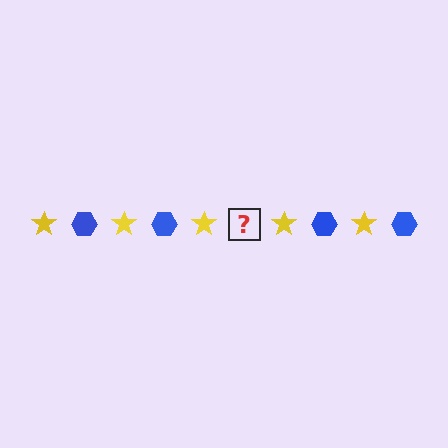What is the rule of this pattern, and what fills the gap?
The rule is that the pattern alternates between yellow star and blue hexagon. The gap should be filled with a blue hexagon.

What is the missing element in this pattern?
The missing element is a blue hexagon.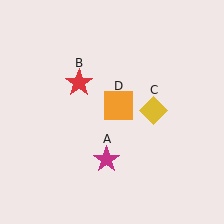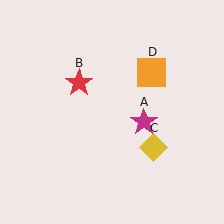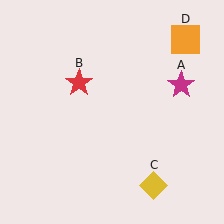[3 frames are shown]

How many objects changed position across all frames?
3 objects changed position: magenta star (object A), yellow diamond (object C), orange square (object D).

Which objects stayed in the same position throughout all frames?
Red star (object B) remained stationary.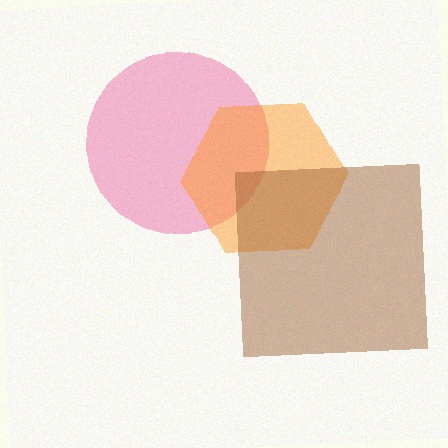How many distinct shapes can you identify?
There are 3 distinct shapes: a pink circle, an orange hexagon, a brown square.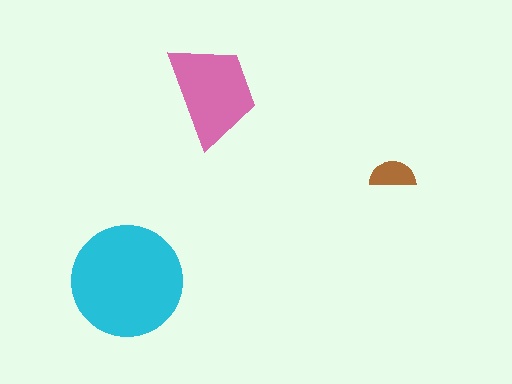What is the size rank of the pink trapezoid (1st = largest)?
2nd.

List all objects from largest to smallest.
The cyan circle, the pink trapezoid, the brown semicircle.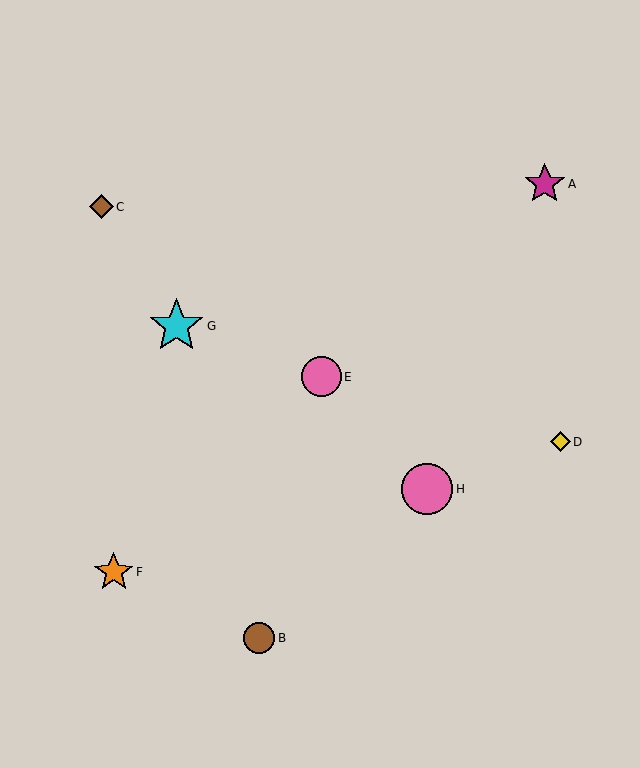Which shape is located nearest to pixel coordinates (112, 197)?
The brown diamond (labeled C) at (101, 207) is nearest to that location.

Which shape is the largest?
The cyan star (labeled G) is the largest.